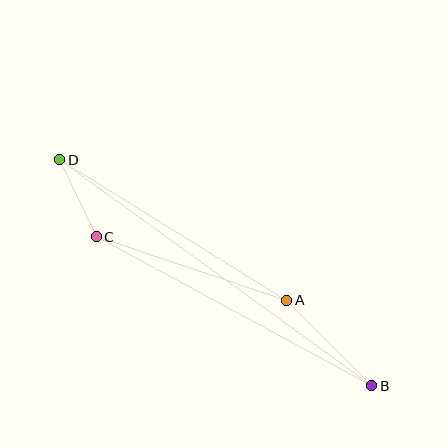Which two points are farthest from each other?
Points B and D are farthest from each other.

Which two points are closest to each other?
Points C and D are closest to each other.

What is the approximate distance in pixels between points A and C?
The distance between A and C is approximately 201 pixels.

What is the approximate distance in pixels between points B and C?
The distance between B and C is approximately 313 pixels.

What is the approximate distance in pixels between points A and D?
The distance between A and D is approximately 267 pixels.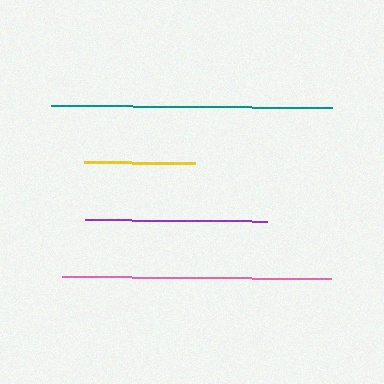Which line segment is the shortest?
The yellow line is the shortest at approximately 111 pixels.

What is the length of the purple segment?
The purple segment is approximately 183 pixels long.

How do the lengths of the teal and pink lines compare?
The teal and pink lines are approximately the same length.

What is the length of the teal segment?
The teal segment is approximately 281 pixels long.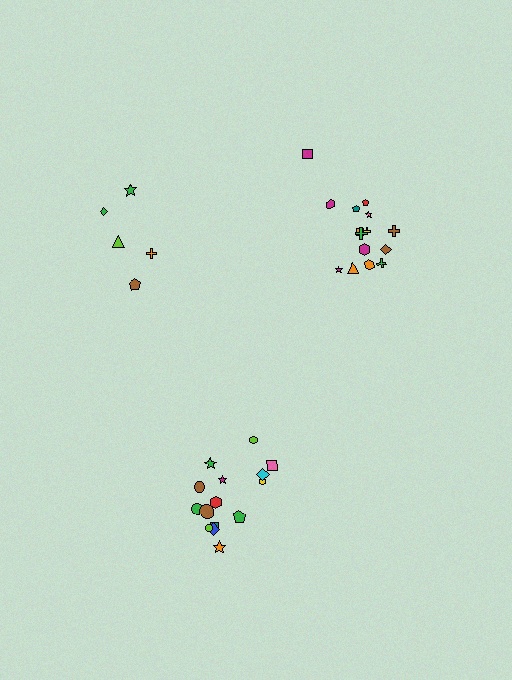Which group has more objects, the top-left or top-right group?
The top-right group.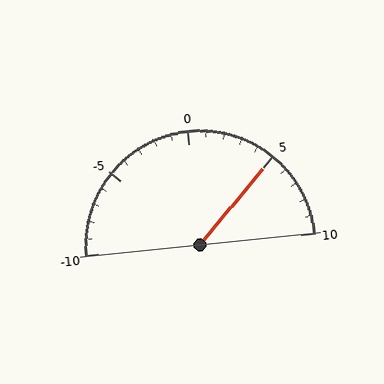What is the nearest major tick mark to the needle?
The nearest major tick mark is 5.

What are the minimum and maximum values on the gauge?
The gauge ranges from -10 to 10.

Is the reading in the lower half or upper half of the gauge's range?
The reading is in the upper half of the range (-10 to 10).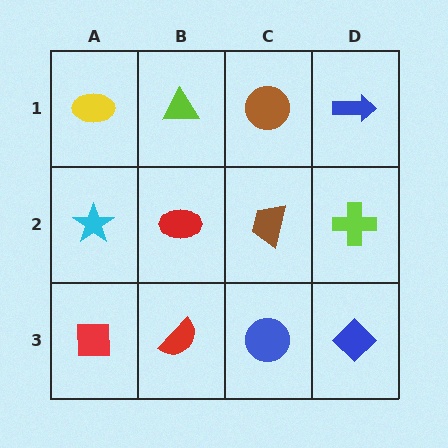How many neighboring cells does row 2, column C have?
4.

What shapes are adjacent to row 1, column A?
A cyan star (row 2, column A), a lime triangle (row 1, column B).